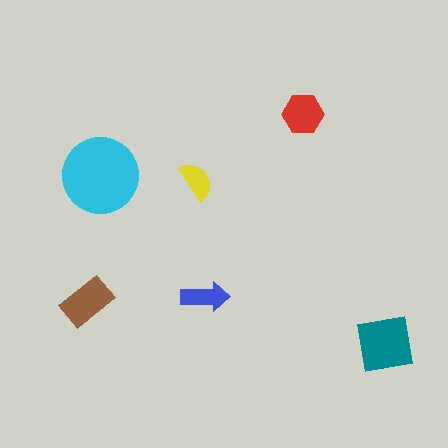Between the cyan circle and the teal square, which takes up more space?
The cyan circle.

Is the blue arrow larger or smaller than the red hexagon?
Smaller.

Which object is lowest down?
The teal square is bottommost.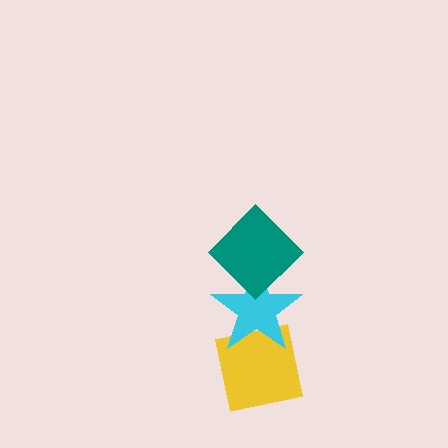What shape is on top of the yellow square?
The cyan star is on top of the yellow square.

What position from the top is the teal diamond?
The teal diamond is 1st from the top.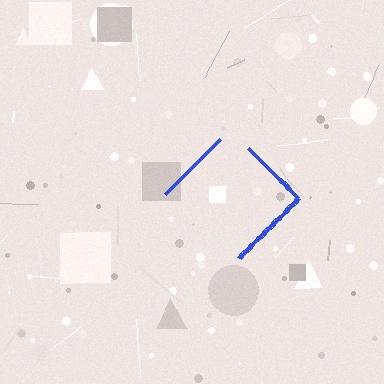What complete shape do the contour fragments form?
The contour fragments form a diamond.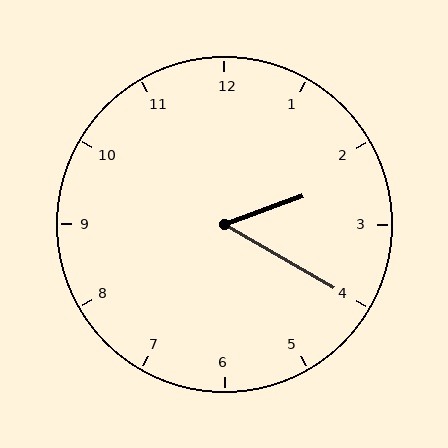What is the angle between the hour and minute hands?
Approximately 50 degrees.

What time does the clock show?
2:20.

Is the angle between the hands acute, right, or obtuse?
It is acute.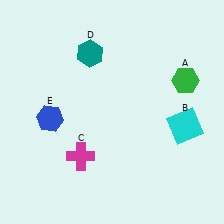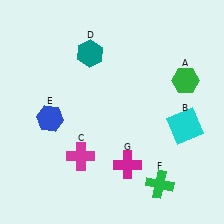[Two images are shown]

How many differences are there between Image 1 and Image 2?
There are 2 differences between the two images.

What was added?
A green cross (F), a magenta cross (G) were added in Image 2.